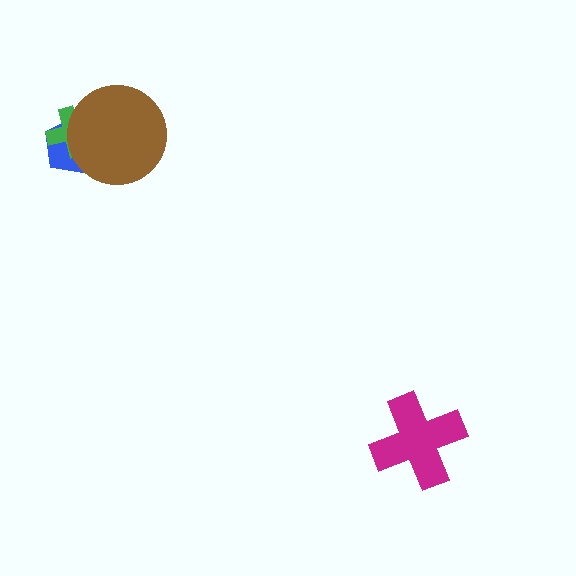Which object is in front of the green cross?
The brown circle is in front of the green cross.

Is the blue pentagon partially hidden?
Yes, it is partially covered by another shape.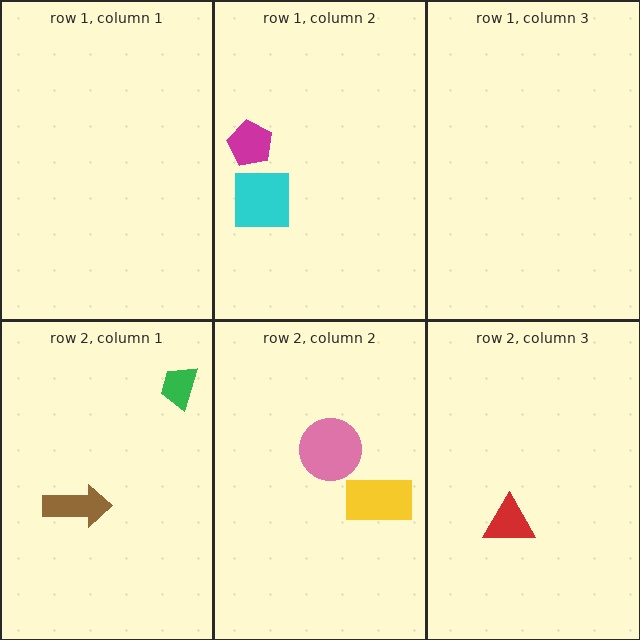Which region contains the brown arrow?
The row 2, column 1 region.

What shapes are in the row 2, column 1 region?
The brown arrow, the green trapezoid.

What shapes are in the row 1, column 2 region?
The magenta pentagon, the cyan square.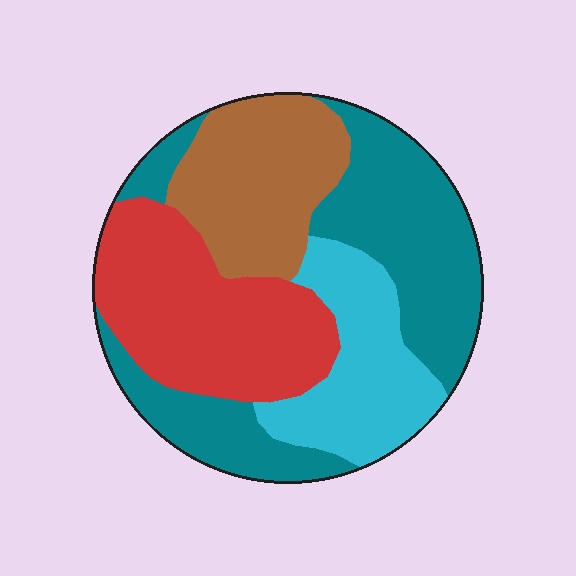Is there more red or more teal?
Teal.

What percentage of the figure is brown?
Brown covers roughly 20% of the figure.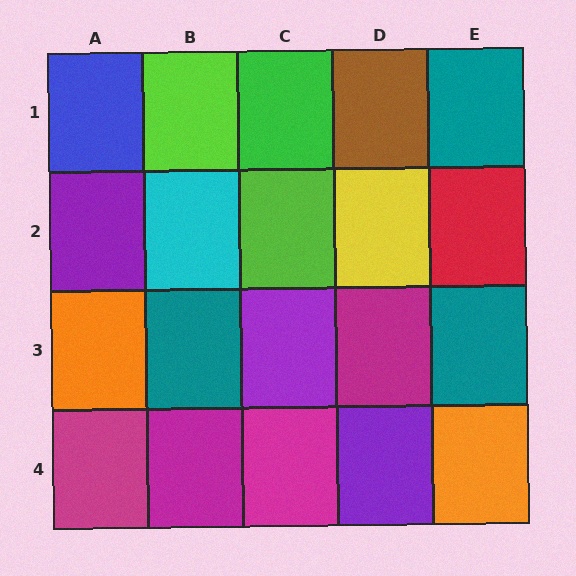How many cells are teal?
3 cells are teal.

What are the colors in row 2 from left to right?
Purple, cyan, lime, yellow, red.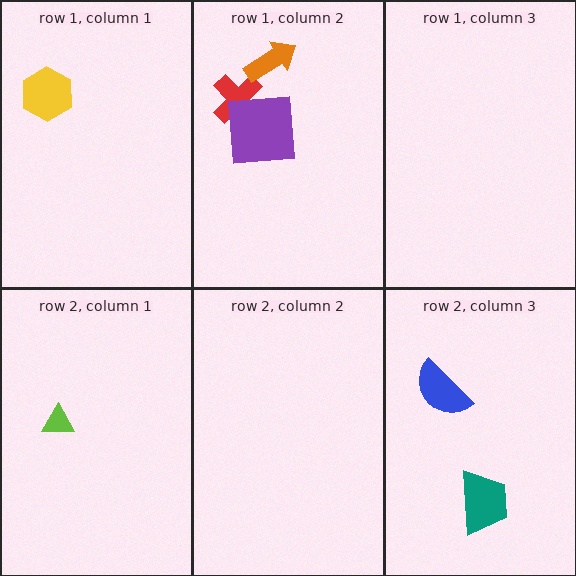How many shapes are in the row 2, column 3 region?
2.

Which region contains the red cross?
The row 1, column 2 region.